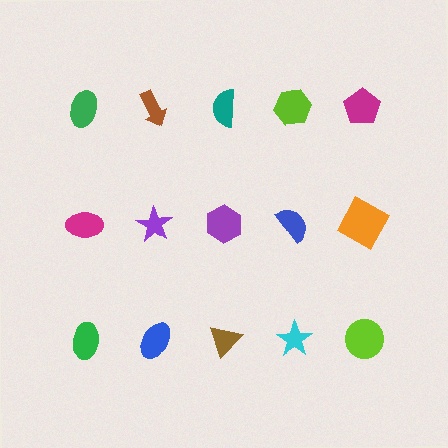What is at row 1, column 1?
A green ellipse.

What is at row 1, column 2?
A brown arrow.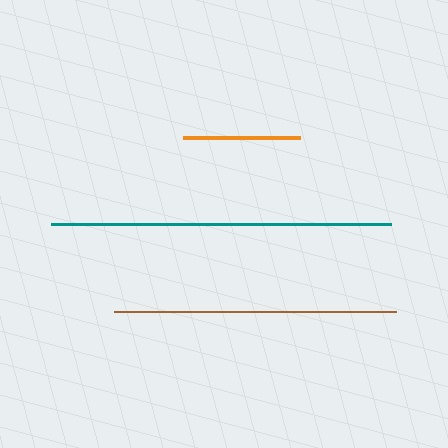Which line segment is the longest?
The teal line is the longest at approximately 340 pixels.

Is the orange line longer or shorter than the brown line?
The brown line is longer than the orange line.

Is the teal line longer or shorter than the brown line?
The teal line is longer than the brown line.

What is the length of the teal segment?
The teal segment is approximately 340 pixels long.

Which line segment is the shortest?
The orange line is the shortest at approximately 117 pixels.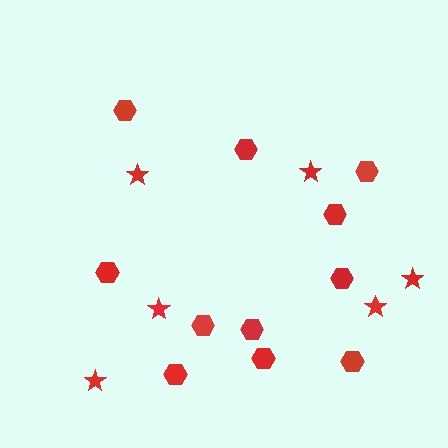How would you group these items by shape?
There are 2 groups: one group of stars (6) and one group of hexagons (11).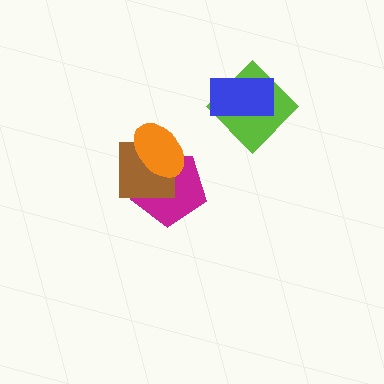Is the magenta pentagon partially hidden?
Yes, it is partially covered by another shape.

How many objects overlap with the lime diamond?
1 object overlaps with the lime diamond.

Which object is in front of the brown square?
The orange ellipse is in front of the brown square.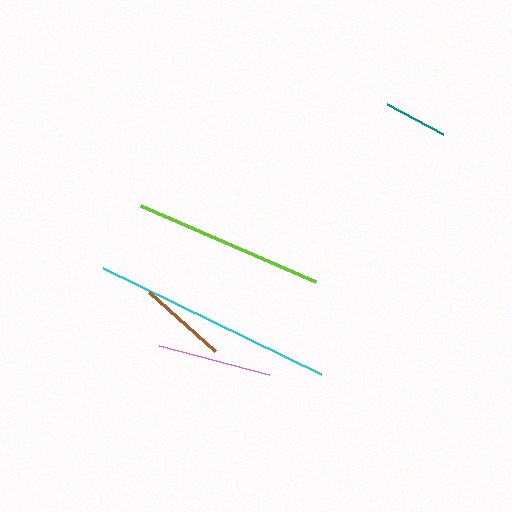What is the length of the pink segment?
The pink segment is approximately 114 pixels long.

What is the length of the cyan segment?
The cyan segment is approximately 243 pixels long.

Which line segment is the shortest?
The teal line is the shortest at approximately 63 pixels.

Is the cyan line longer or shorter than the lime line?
The cyan line is longer than the lime line.